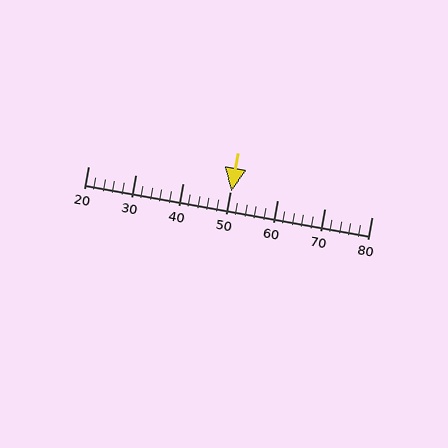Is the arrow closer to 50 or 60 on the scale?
The arrow is closer to 50.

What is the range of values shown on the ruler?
The ruler shows values from 20 to 80.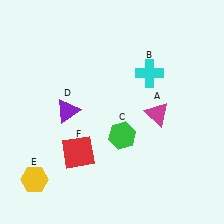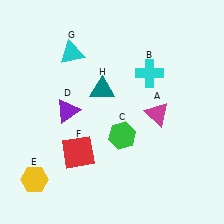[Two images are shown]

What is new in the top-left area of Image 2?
A teal triangle (H) was added in the top-left area of Image 2.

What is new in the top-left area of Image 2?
A cyan triangle (G) was added in the top-left area of Image 2.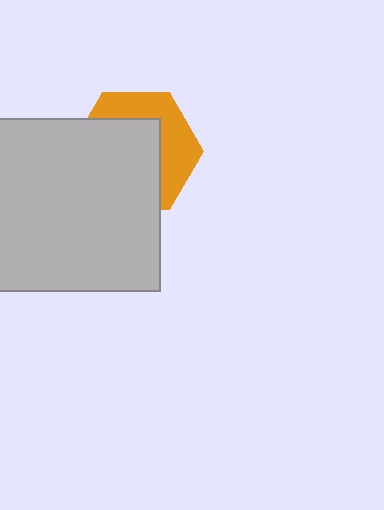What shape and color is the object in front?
The object in front is a light gray square.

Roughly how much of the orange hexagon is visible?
A small part of it is visible (roughly 39%).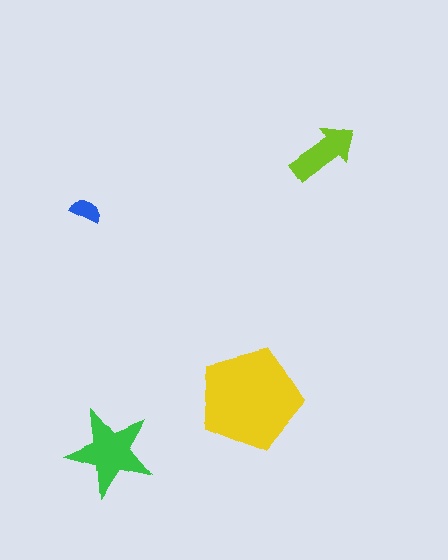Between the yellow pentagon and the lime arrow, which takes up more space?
The yellow pentagon.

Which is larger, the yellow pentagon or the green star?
The yellow pentagon.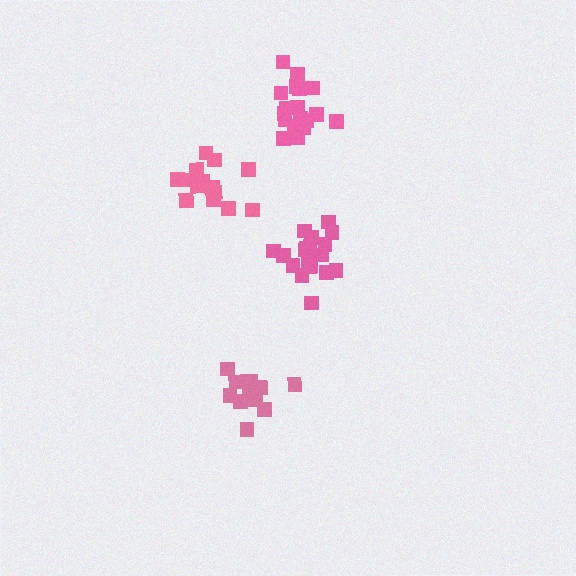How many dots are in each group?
Group 1: 17 dots, Group 2: 19 dots, Group 3: 16 dots, Group 4: 19 dots (71 total).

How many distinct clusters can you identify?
There are 4 distinct clusters.